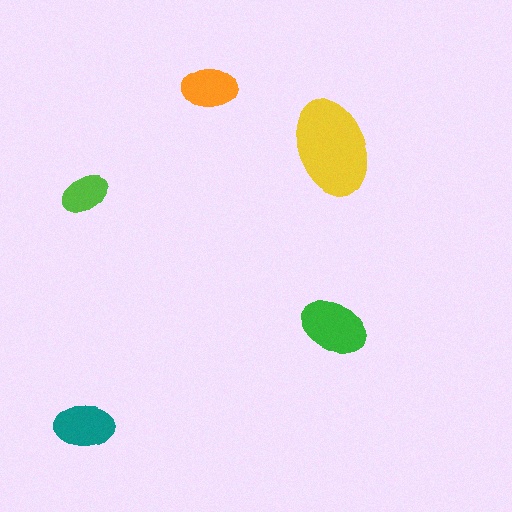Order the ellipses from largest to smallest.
the yellow one, the green one, the teal one, the orange one, the lime one.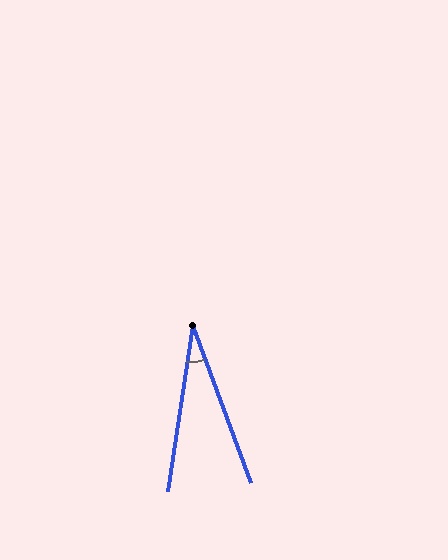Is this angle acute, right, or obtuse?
It is acute.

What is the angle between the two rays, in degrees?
Approximately 29 degrees.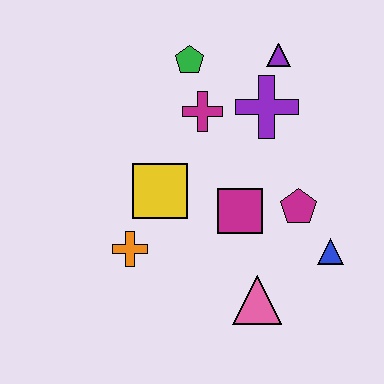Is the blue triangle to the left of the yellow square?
No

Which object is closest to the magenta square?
The magenta pentagon is closest to the magenta square.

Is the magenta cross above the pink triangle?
Yes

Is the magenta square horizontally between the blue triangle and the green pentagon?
Yes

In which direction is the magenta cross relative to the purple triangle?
The magenta cross is to the left of the purple triangle.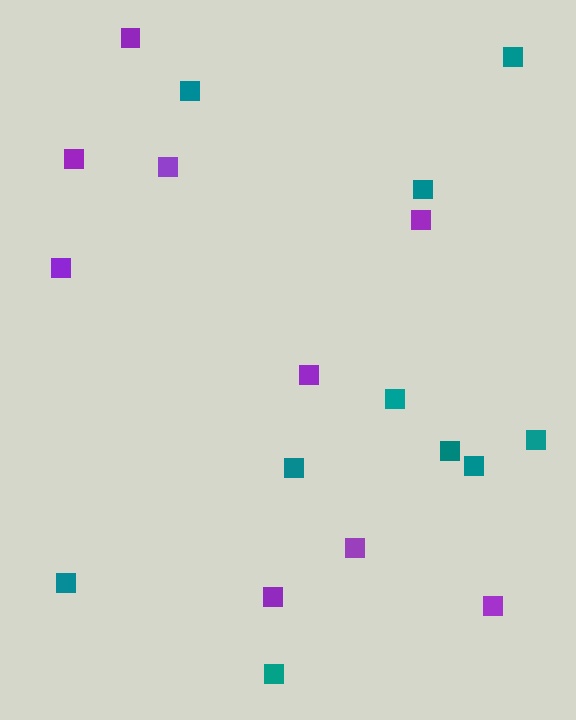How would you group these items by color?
There are 2 groups: one group of purple squares (9) and one group of teal squares (10).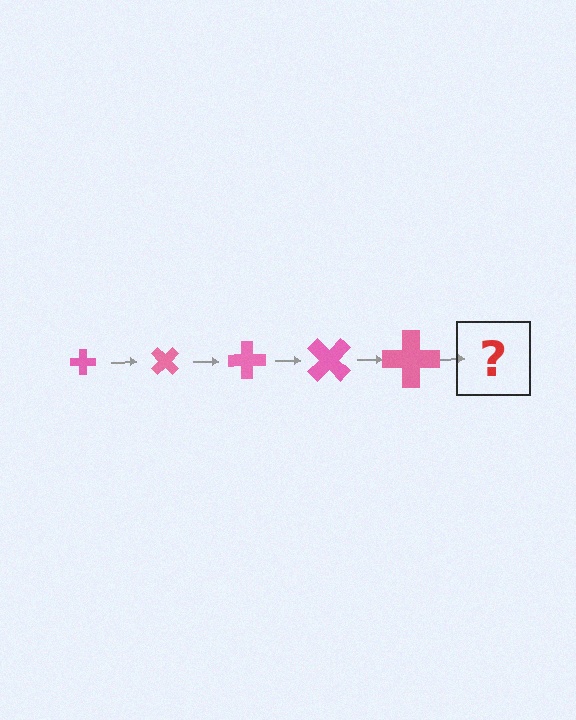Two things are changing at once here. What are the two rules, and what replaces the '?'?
The two rules are that the cross grows larger each step and it rotates 45 degrees each step. The '?' should be a cross, larger than the previous one and rotated 225 degrees from the start.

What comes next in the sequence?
The next element should be a cross, larger than the previous one and rotated 225 degrees from the start.